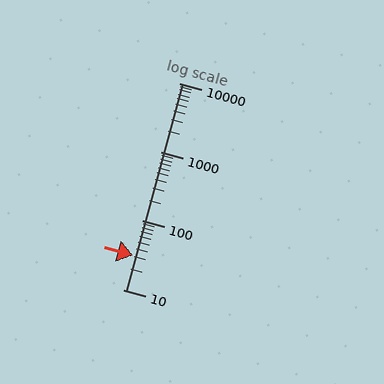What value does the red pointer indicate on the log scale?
The pointer indicates approximately 31.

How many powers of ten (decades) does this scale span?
The scale spans 3 decades, from 10 to 10000.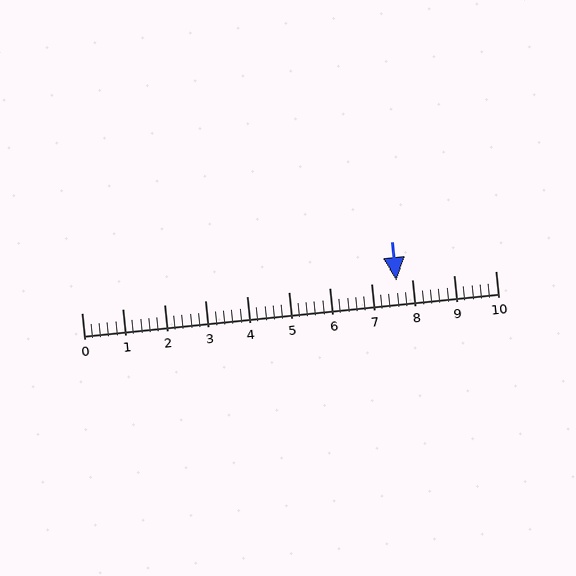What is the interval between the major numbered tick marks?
The major tick marks are spaced 1 units apart.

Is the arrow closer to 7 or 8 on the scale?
The arrow is closer to 8.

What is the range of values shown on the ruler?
The ruler shows values from 0 to 10.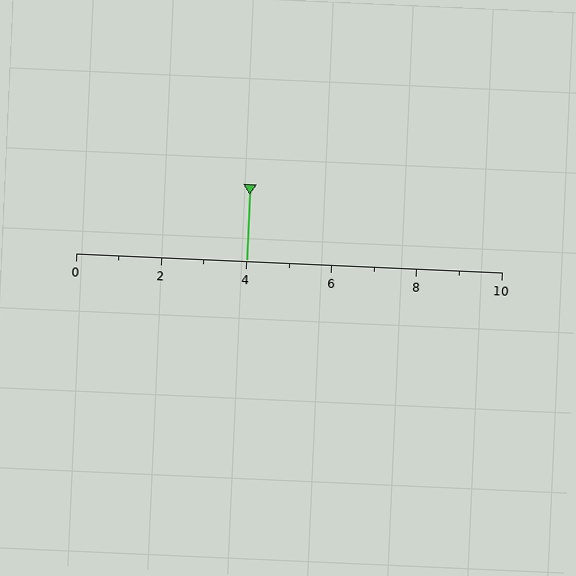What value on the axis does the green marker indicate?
The marker indicates approximately 4.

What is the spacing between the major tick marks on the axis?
The major ticks are spaced 2 apart.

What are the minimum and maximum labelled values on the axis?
The axis runs from 0 to 10.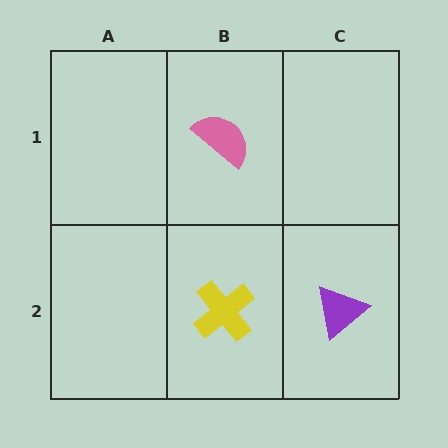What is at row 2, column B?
A yellow cross.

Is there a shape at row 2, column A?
No, that cell is empty.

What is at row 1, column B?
A pink semicircle.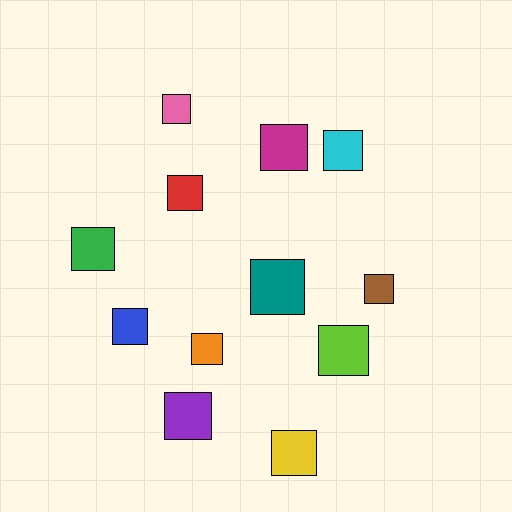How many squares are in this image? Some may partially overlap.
There are 12 squares.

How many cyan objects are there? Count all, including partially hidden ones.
There is 1 cyan object.